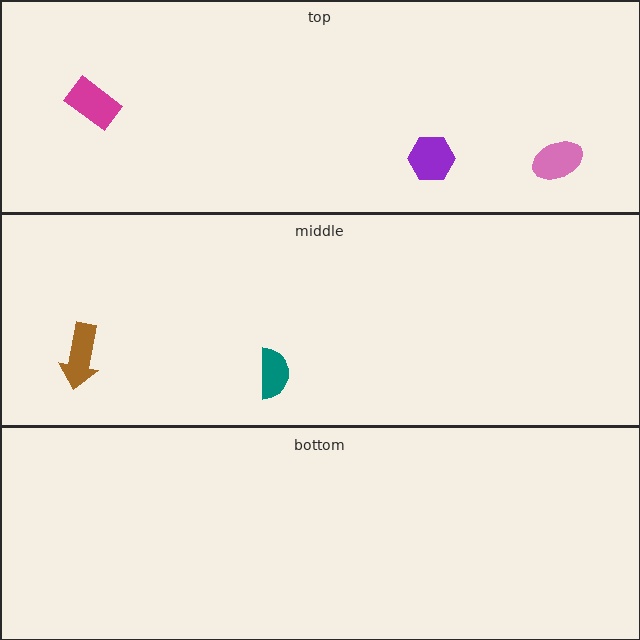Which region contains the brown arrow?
The middle region.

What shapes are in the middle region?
The teal semicircle, the brown arrow.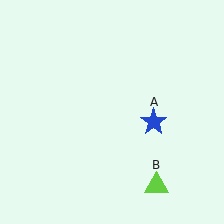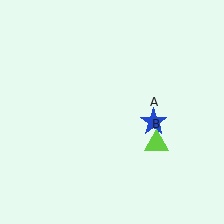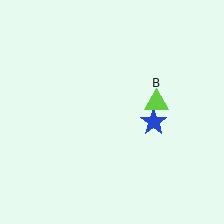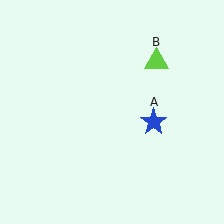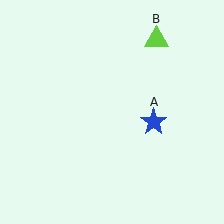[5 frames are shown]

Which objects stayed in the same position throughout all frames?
Blue star (object A) remained stationary.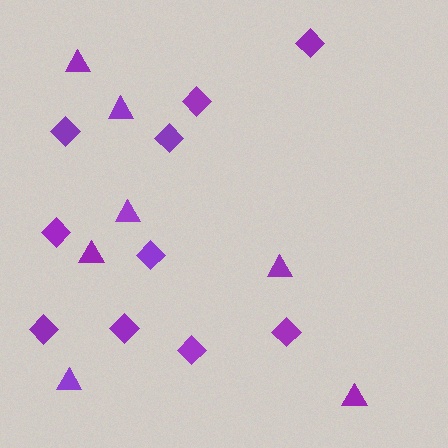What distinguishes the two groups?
There are 2 groups: one group of triangles (7) and one group of diamonds (10).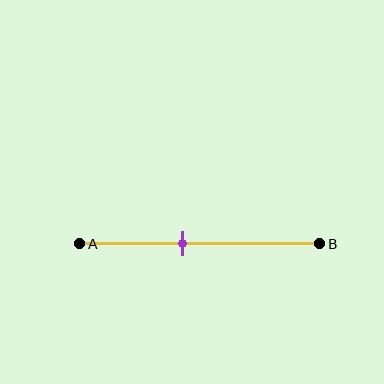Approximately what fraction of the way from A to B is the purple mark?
The purple mark is approximately 45% of the way from A to B.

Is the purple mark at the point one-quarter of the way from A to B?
No, the mark is at about 45% from A, not at the 25% one-quarter point.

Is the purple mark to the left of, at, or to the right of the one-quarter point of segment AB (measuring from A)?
The purple mark is to the right of the one-quarter point of segment AB.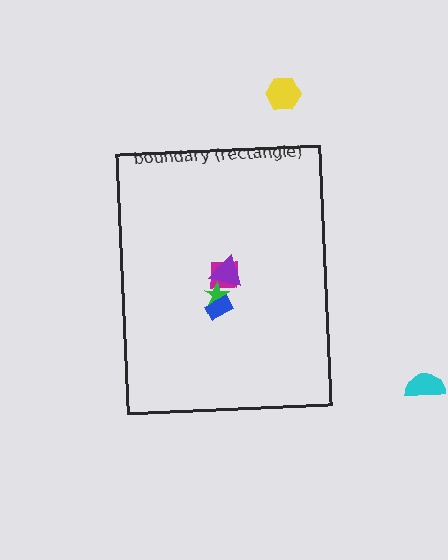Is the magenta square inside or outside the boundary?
Inside.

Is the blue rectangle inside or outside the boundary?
Inside.